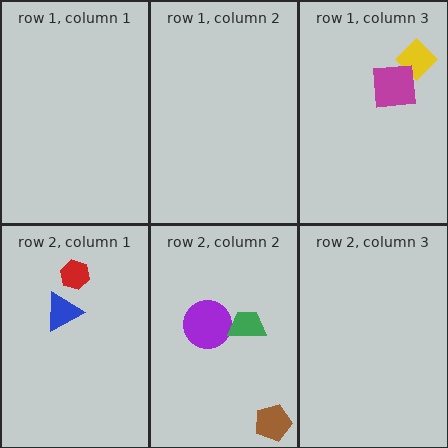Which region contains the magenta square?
The row 1, column 3 region.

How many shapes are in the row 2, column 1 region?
2.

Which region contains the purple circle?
The row 2, column 2 region.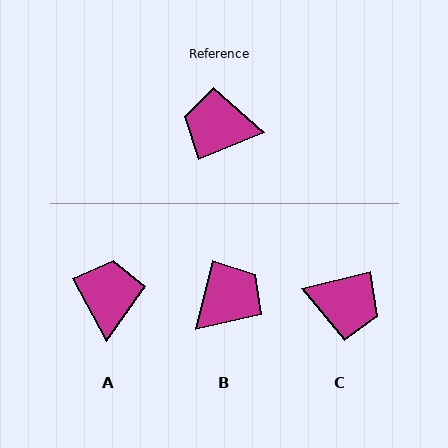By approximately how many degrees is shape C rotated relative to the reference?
Approximately 171 degrees counter-clockwise.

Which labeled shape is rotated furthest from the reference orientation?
C, about 171 degrees away.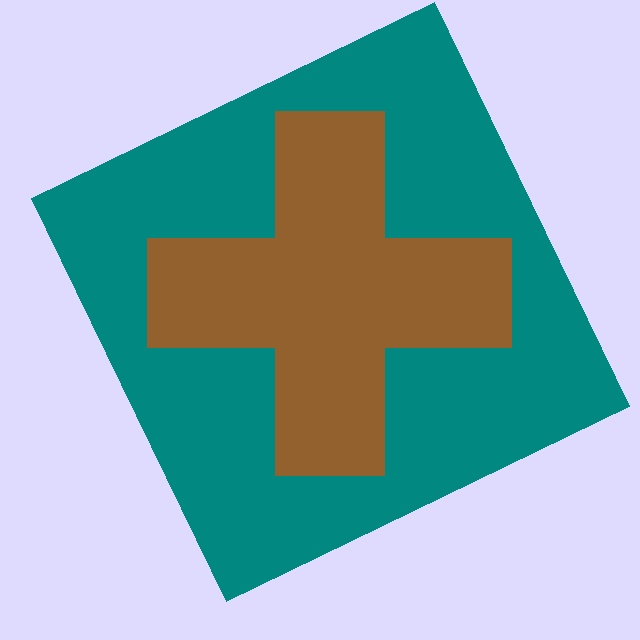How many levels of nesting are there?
2.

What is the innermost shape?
The brown cross.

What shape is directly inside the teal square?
The brown cross.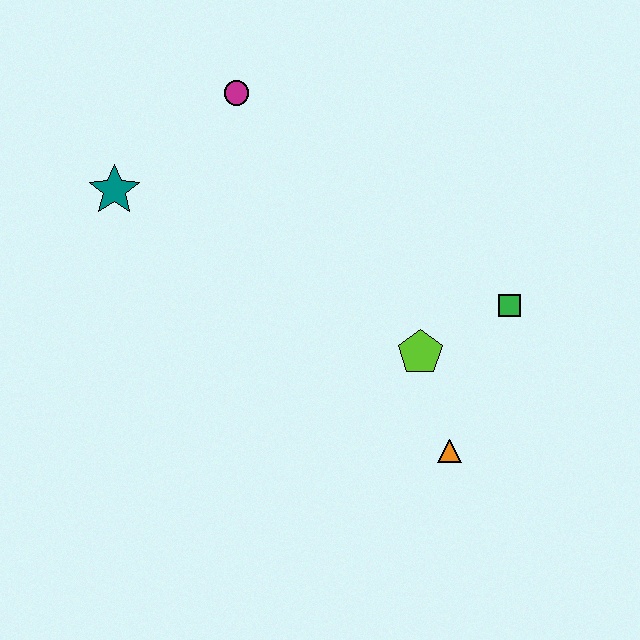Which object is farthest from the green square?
The teal star is farthest from the green square.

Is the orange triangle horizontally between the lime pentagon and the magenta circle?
No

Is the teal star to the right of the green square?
No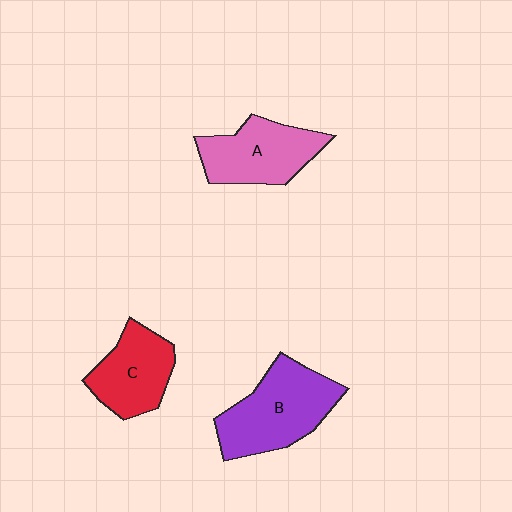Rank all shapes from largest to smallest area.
From largest to smallest: B (purple), A (pink), C (red).